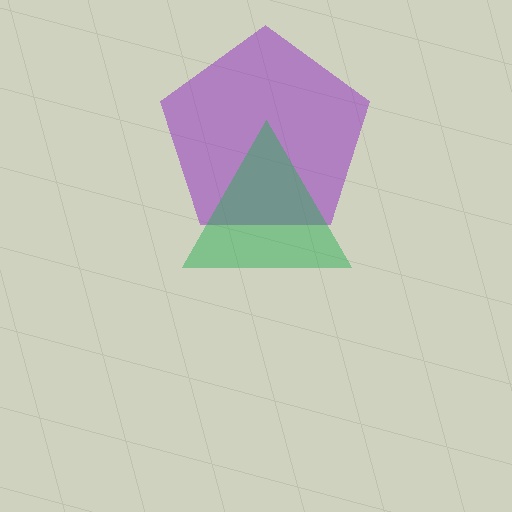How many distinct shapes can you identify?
There are 2 distinct shapes: a purple pentagon, a green triangle.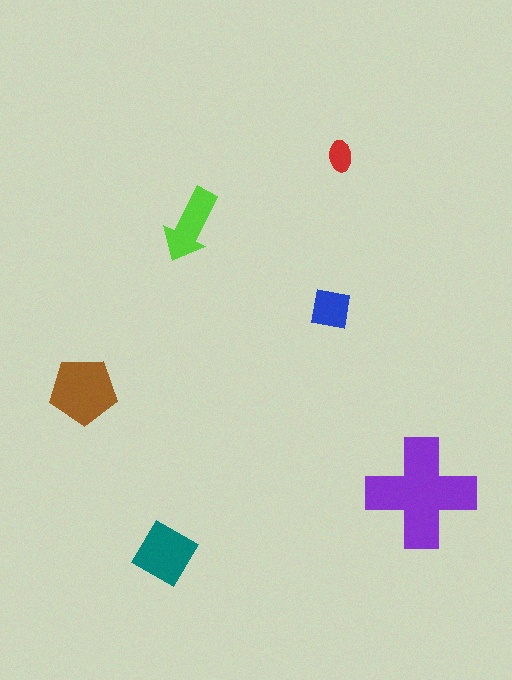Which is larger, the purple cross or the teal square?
The purple cross.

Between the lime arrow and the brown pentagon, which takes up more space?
The brown pentagon.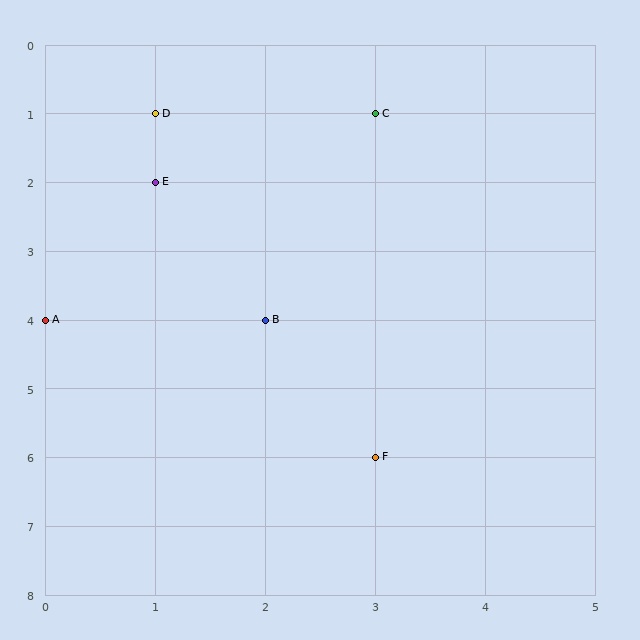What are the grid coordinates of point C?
Point C is at grid coordinates (3, 1).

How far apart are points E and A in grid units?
Points E and A are 1 column and 2 rows apart (about 2.2 grid units diagonally).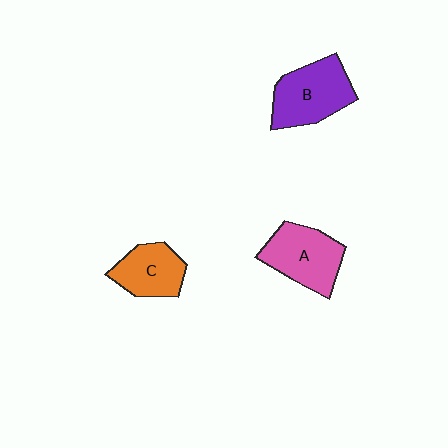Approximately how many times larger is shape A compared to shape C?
Approximately 1.3 times.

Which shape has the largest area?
Shape B (purple).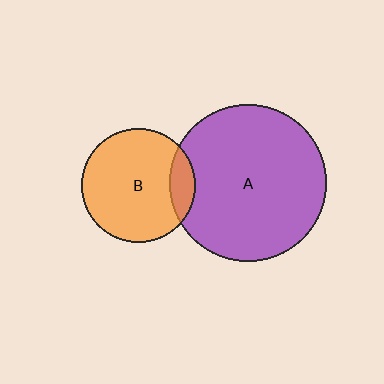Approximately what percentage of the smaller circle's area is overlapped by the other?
Approximately 15%.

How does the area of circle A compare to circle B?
Approximately 1.9 times.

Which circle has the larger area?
Circle A (purple).